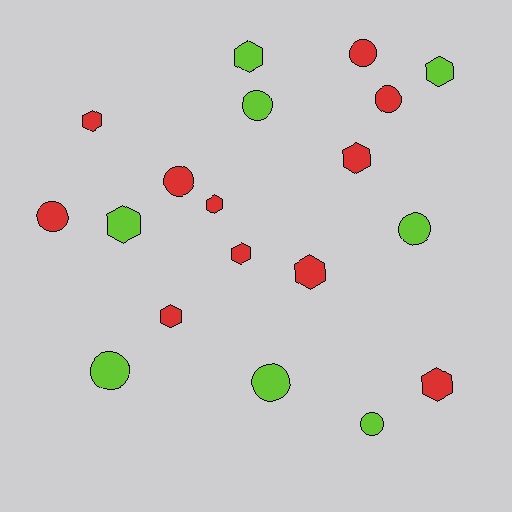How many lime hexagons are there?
There are 3 lime hexagons.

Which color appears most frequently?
Red, with 11 objects.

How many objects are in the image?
There are 19 objects.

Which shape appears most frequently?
Hexagon, with 10 objects.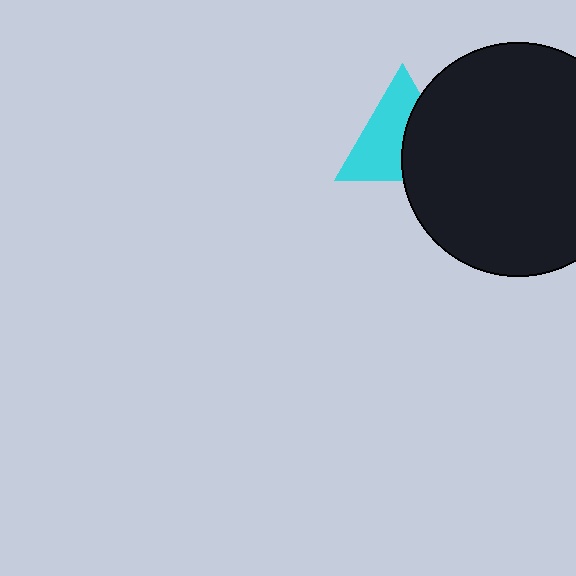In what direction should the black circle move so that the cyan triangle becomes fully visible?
The black circle should move right. That is the shortest direction to clear the overlap and leave the cyan triangle fully visible.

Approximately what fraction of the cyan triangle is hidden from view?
Roughly 42% of the cyan triangle is hidden behind the black circle.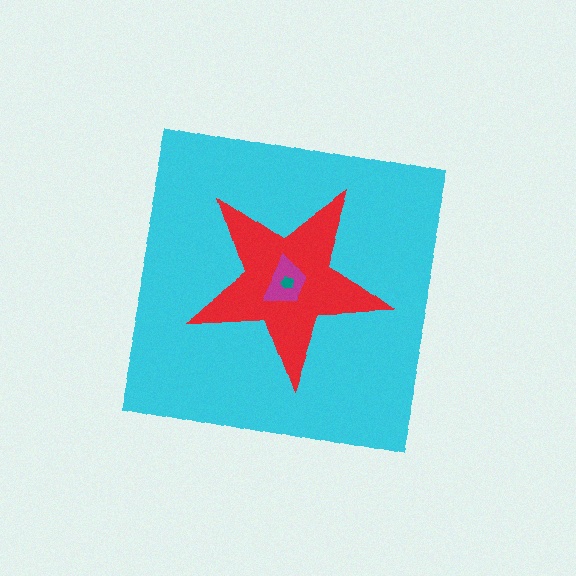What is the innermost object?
The teal pentagon.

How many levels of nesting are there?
4.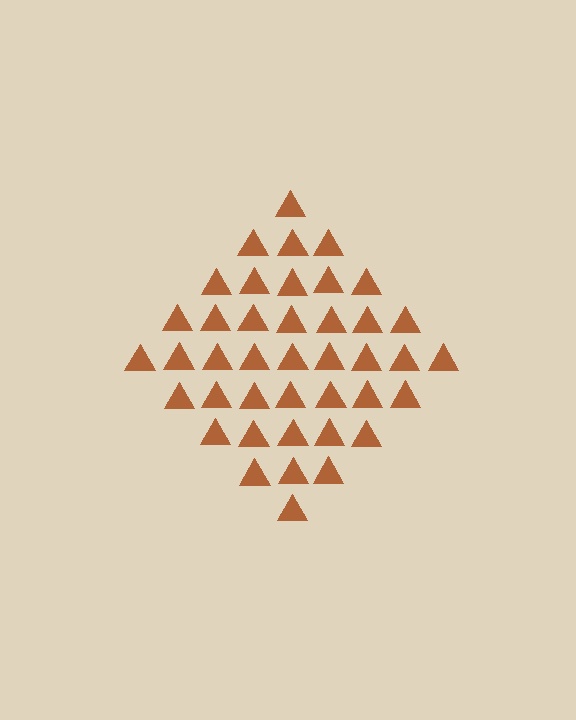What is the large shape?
The large shape is a diamond.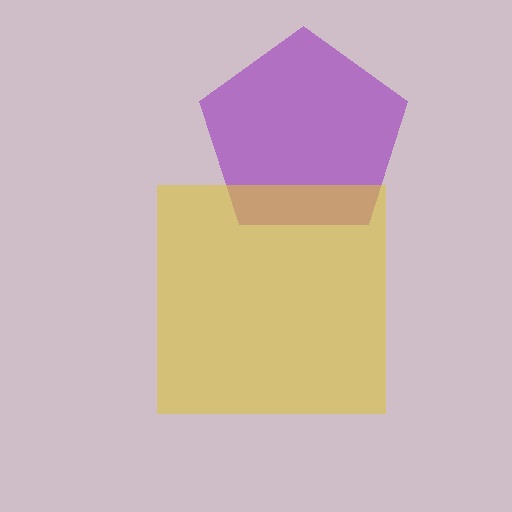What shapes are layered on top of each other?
The layered shapes are: a purple pentagon, a yellow square.